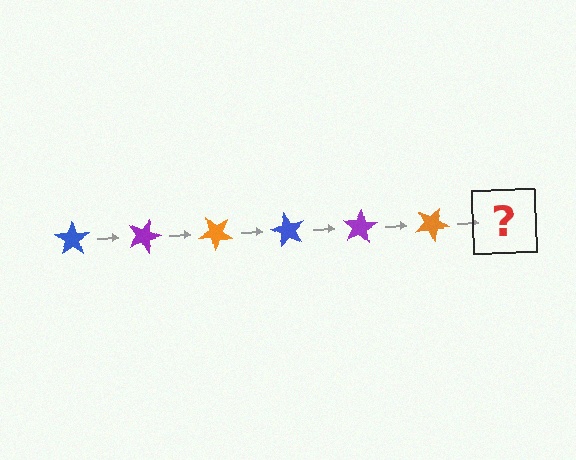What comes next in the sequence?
The next element should be a blue star, rotated 120 degrees from the start.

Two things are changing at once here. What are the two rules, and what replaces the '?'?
The two rules are that it rotates 20 degrees each step and the color cycles through blue, purple, and orange. The '?' should be a blue star, rotated 120 degrees from the start.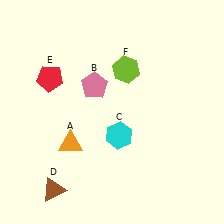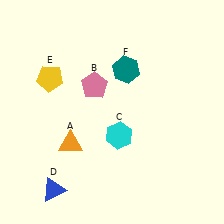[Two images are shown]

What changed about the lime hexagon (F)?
In Image 1, F is lime. In Image 2, it changed to teal.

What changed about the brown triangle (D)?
In Image 1, D is brown. In Image 2, it changed to blue.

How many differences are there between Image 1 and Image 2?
There are 3 differences between the two images.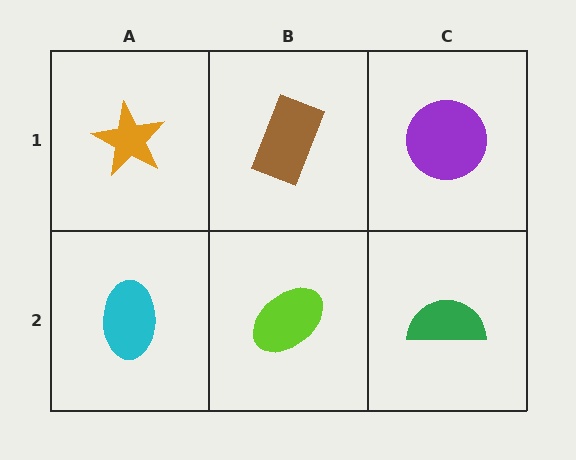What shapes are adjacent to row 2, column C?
A purple circle (row 1, column C), a lime ellipse (row 2, column B).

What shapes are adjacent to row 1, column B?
A lime ellipse (row 2, column B), an orange star (row 1, column A), a purple circle (row 1, column C).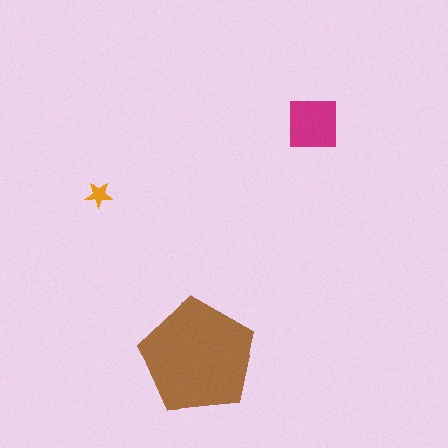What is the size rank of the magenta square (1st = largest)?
2nd.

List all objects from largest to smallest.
The brown pentagon, the magenta square, the orange star.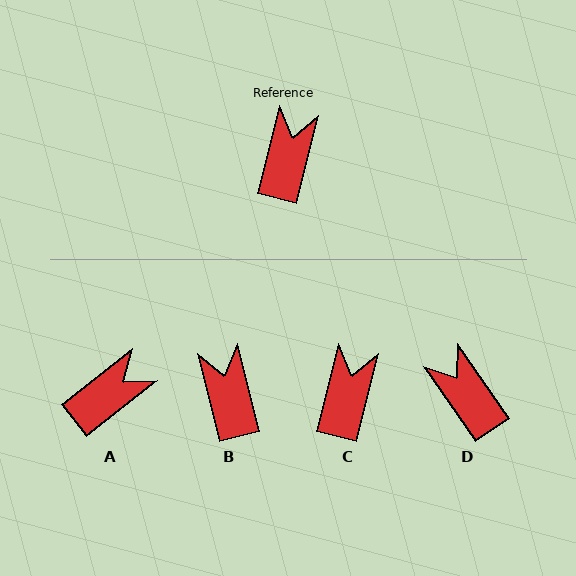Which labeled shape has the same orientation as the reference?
C.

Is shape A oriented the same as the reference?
No, it is off by about 38 degrees.